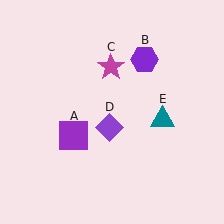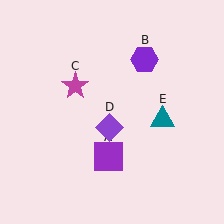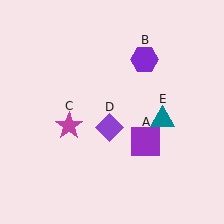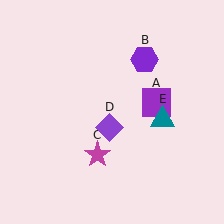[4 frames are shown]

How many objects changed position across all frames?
2 objects changed position: purple square (object A), magenta star (object C).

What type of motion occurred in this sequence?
The purple square (object A), magenta star (object C) rotated counterclockwise around the center of the scene.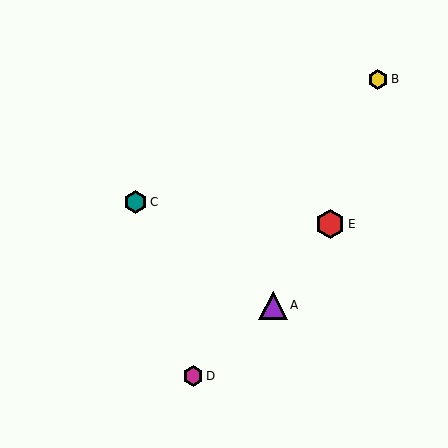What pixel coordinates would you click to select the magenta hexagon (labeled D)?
Click at (193, 376) to select the magenta hexagon D.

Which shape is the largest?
The red hexagon (labeled E) is the largest.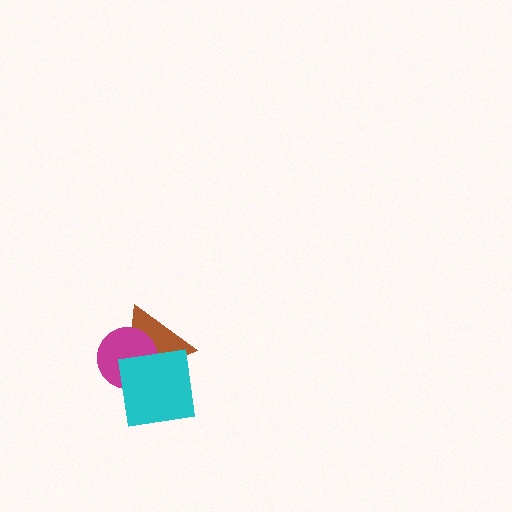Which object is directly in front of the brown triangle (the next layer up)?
The magenta circle is directly in front of the brown triangle.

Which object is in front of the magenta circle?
The cyan square is in front of the magenta circle.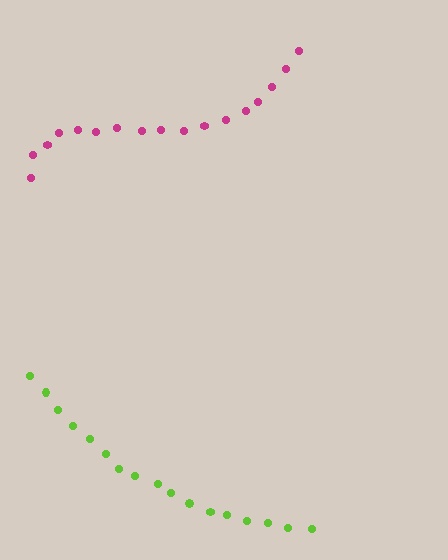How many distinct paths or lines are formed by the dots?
There are 2 distinct paths.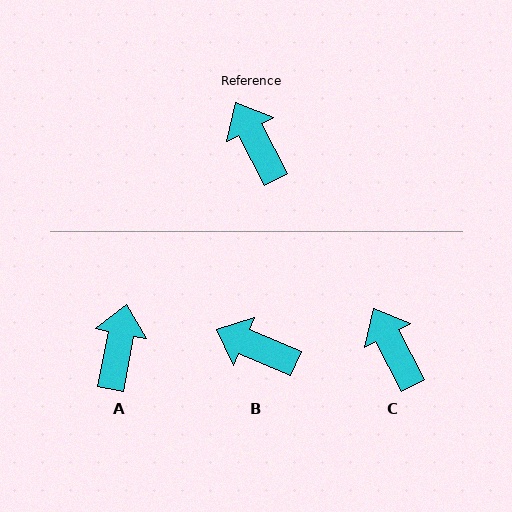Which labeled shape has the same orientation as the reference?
C.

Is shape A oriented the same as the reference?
No, it is off by about 38 degrees.